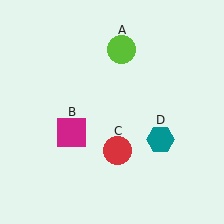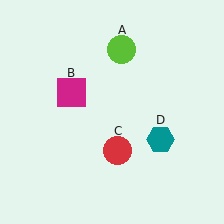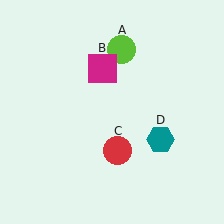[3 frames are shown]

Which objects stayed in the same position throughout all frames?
Lime circle (object A) and red circle (object C) and teal hexagon (object D) remained stationary.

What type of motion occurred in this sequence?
The magenta square (object B) rotated clockwise around the center of the scene.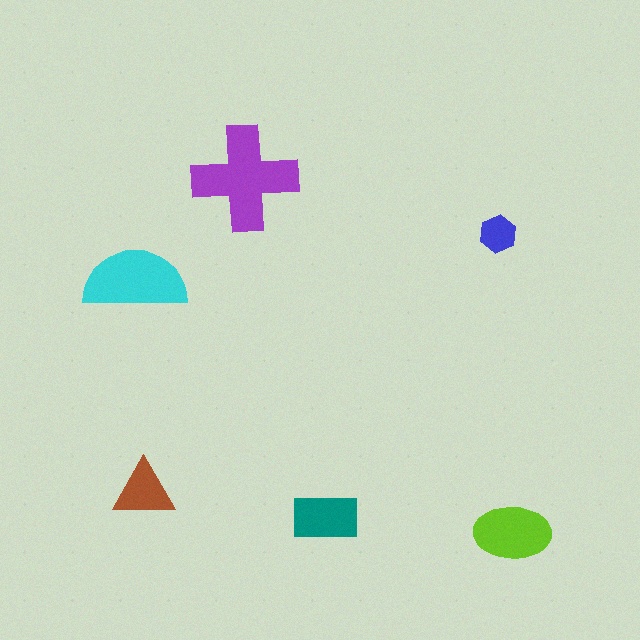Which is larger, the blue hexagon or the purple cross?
The purple cross.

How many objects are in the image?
There are 6 objects in the image.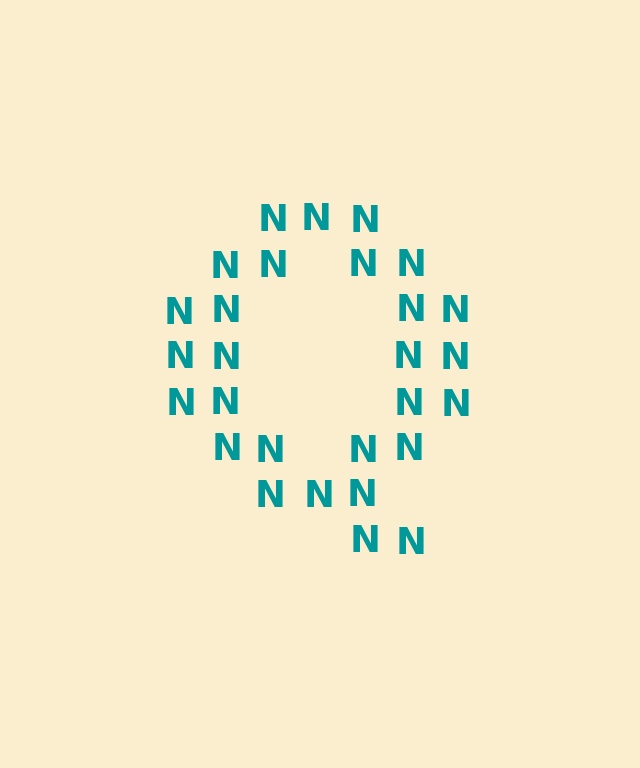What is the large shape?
The large shape is the letter Q.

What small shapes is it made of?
It is made of small letter N's.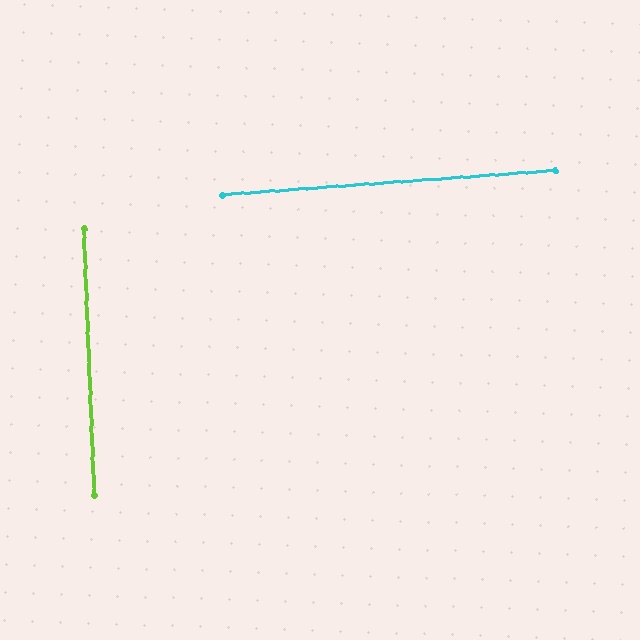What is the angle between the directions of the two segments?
Approximately 88 degrees.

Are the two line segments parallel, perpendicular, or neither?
Perpendicular — they meet at approximately 88°.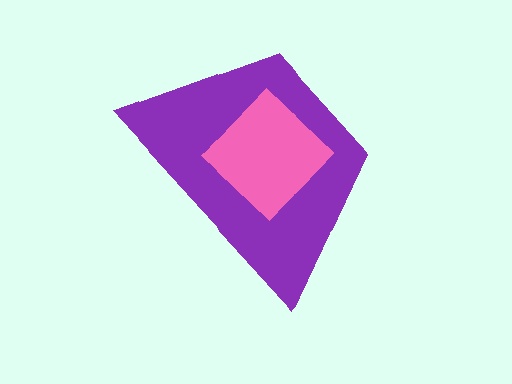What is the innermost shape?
The pink diamond.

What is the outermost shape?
The purple trapezoid.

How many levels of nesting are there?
2.